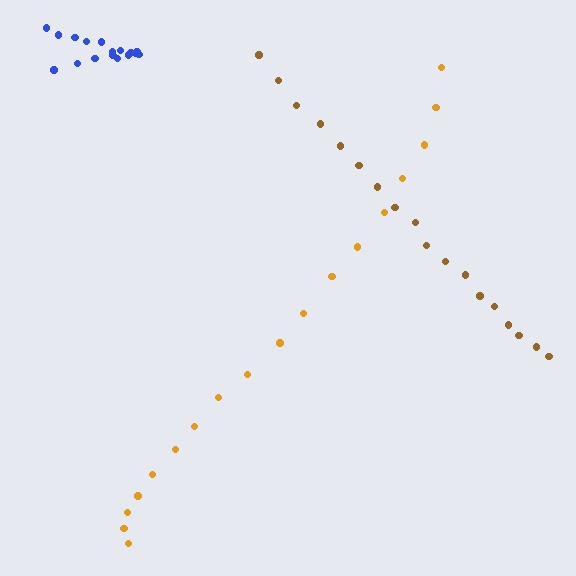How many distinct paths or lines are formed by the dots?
There are 3 distinct paths.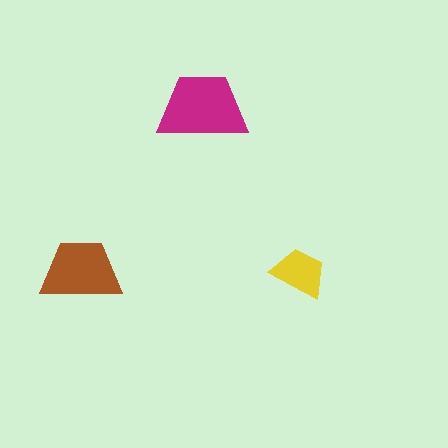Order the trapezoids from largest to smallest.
the magenta one, the brown one, the yellow one.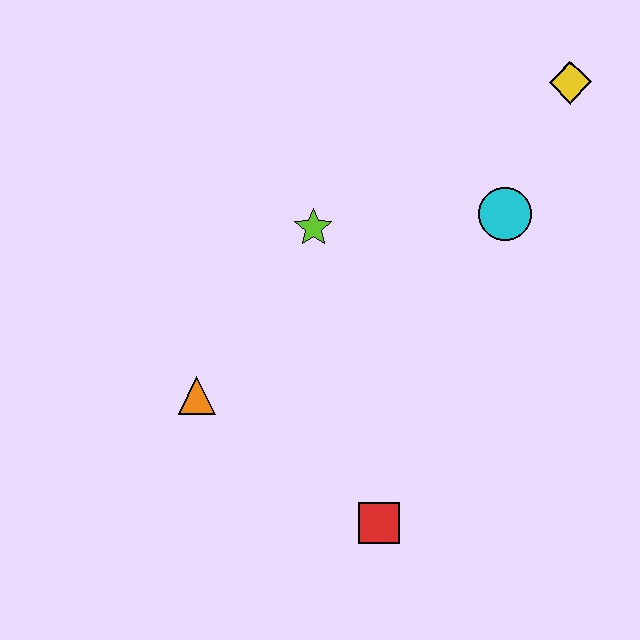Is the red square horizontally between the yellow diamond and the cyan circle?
No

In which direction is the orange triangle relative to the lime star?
The orange triangle is below the lime star.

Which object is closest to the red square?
The orange triangle is closest to the red square.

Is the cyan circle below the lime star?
No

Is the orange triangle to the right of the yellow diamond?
No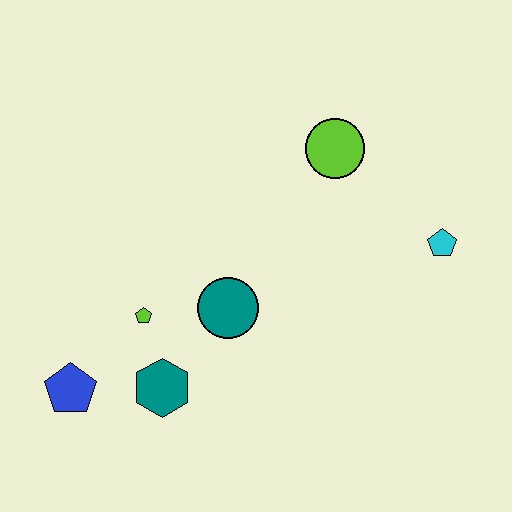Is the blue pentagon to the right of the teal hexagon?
No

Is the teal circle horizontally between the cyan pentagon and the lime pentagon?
Yes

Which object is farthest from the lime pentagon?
The cyan pentagon is farthest from the lime pentagon.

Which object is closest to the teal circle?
The lime pentagon is closest to the teal circle.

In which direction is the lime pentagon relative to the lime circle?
The lime pentagon is to the left of the lime circle.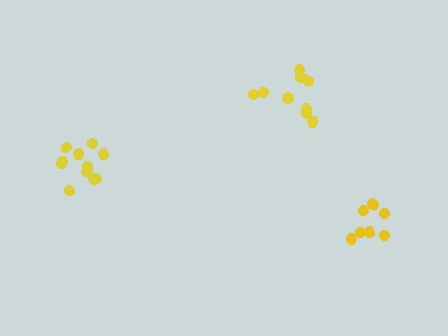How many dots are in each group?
Group 1: 11 dots, Group 2: 9 dots, Group 3: 8 dots (28 total).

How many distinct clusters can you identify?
There are 3 distinct clusters.